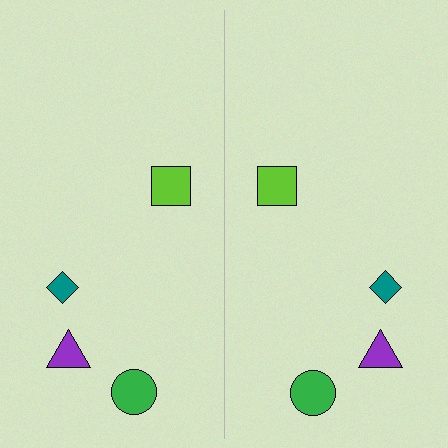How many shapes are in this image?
There are 8 shapes in this image.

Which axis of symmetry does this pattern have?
The pattern has a vertical axis of symmetry running through the center of the image.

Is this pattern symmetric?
Yes, this pattern has bilateral (reflection) symmetry.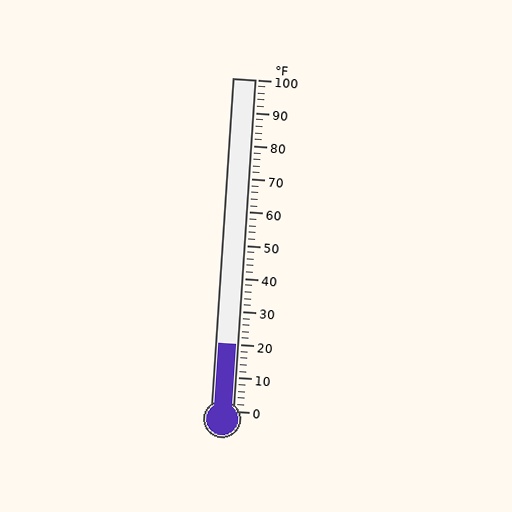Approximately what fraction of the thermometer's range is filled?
The thermometer is filled to approximately 20% of its range.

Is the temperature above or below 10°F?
The temperature is above 10°F.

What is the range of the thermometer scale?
The thermometer scale ranges from 0°F to 100°F.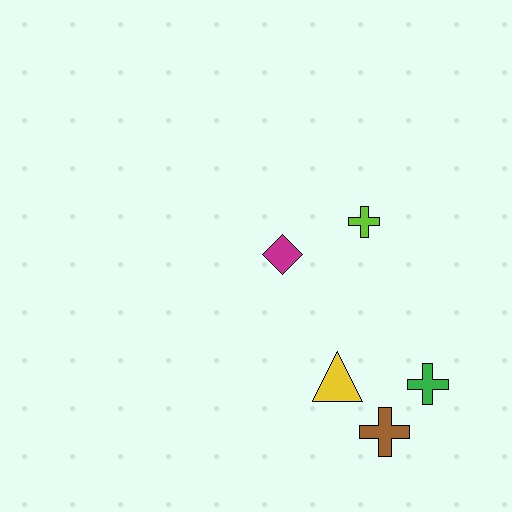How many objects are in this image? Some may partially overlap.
There are 5 objects.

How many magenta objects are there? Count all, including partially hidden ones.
There is 1 magenta object.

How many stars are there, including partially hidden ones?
There are no stars.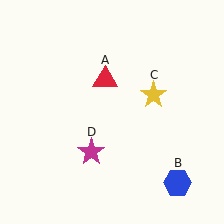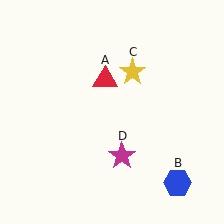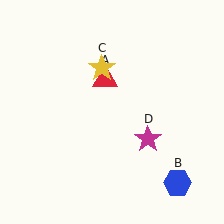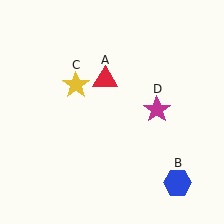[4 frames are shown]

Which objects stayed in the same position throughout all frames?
Red triangle (object A) and blue hexagon (object B) remained stationary.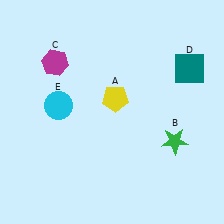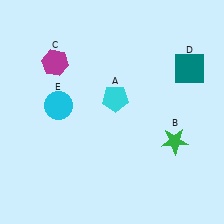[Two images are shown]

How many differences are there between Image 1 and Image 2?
There is 1 difference between the two images.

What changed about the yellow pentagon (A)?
In Image 1, A is yellow. In Image 2, it changed to cyan.